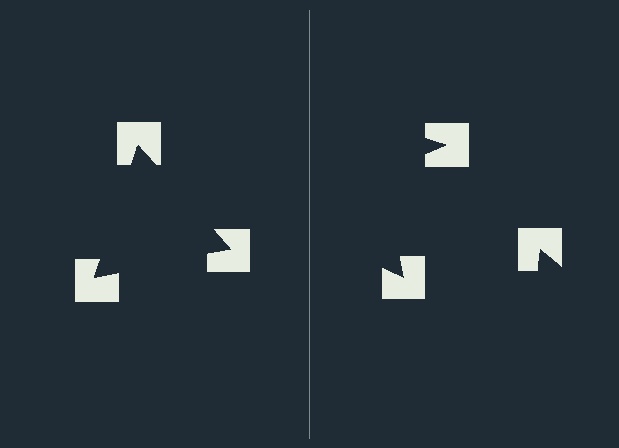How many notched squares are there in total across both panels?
6 — 3 on each side.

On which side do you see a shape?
An illusory triangle appears on the left side. On the right side the wedge cuts are rotated, so no coherent shape forms.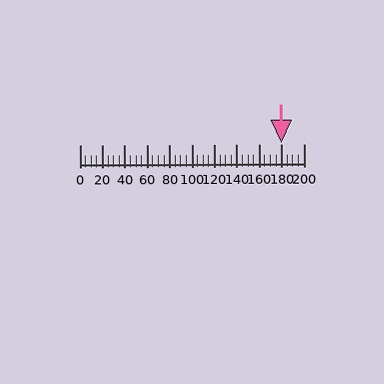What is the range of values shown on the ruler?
The ruler shows values from 0 to 200.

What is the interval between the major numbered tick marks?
The major tick marks are spaced 20 units apart.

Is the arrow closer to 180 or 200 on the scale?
The arrow is closer to 180.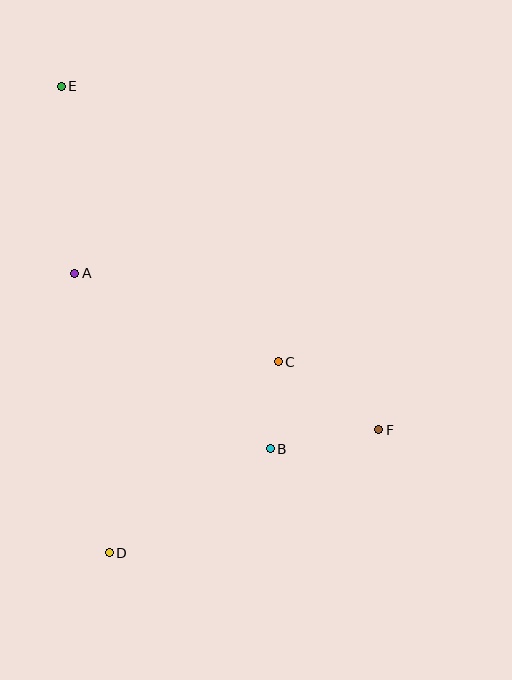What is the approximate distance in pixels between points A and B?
The distance between A and B is approximately 263 pixels.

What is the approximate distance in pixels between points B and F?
The distance between B and F is approximately 110 pixels.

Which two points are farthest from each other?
Points D and E are farthest from each other.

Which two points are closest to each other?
Points B and C are closest to each other.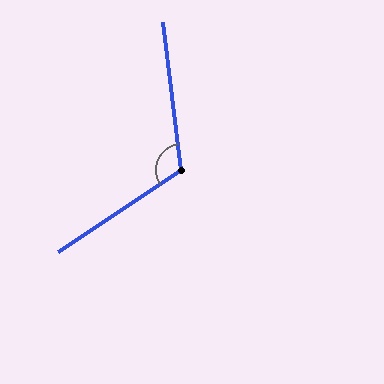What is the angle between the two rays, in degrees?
Approximately 117 degrees.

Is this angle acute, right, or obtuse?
It is obtuse.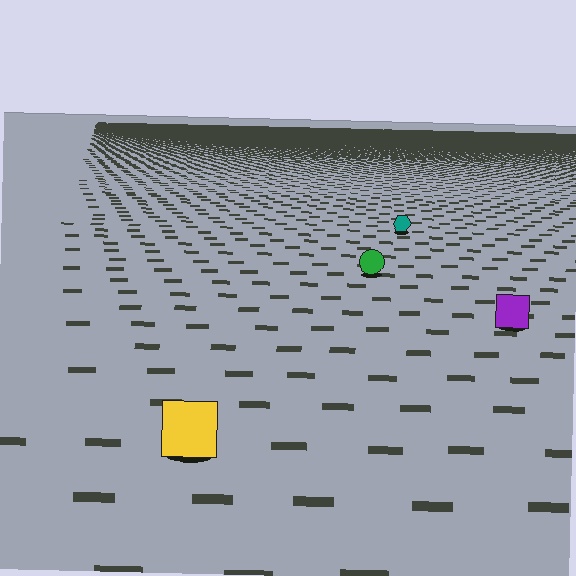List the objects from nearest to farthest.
From nearest to farthest: the yellow square, the purple square, the green circle, the teal hexagon.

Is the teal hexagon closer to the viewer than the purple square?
No. The purple square is closer — you can tell from the texture gradient: the ground texture is coarser near it.